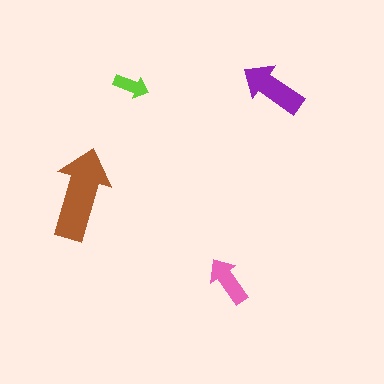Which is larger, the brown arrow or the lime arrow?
The brown one.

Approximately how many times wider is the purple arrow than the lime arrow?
About 2 times wider.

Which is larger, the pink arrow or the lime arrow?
The pink one.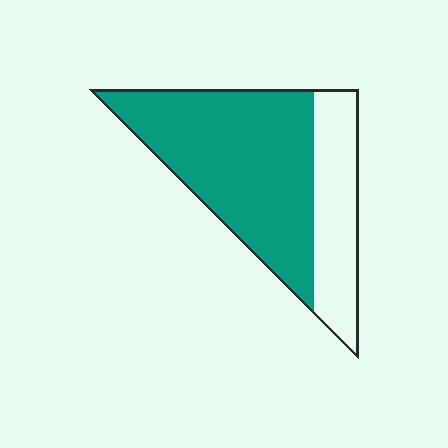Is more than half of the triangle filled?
Yes.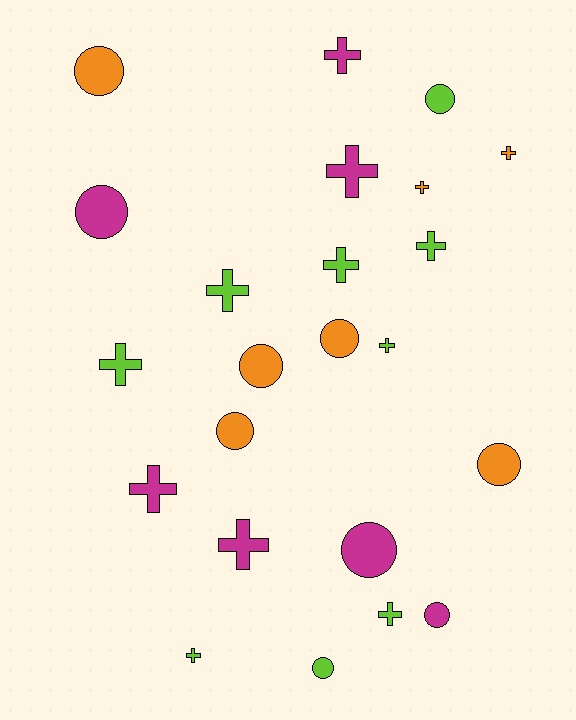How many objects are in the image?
There are 23 objects.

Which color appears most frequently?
Lime, with 9 objects.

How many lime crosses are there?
There are 7 lime crosses.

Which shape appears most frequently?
Cross, with 13 objects.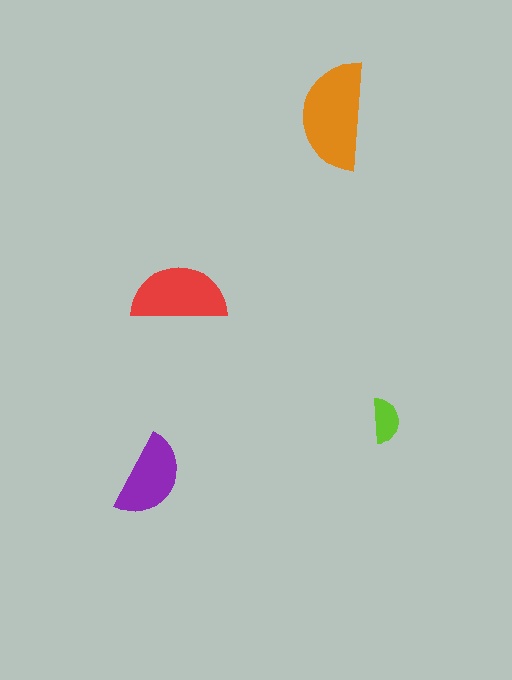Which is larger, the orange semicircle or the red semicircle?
The orange one.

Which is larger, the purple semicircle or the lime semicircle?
The purple one.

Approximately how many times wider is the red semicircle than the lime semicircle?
About 2 times wider.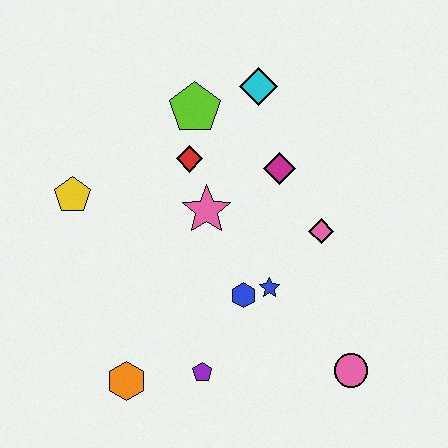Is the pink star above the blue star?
Yes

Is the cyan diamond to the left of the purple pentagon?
No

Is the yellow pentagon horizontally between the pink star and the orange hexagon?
No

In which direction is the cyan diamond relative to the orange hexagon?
The cyan diamond is above the orange hexagon.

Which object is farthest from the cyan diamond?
The orange hexagon is farthest from the cyan diamond.